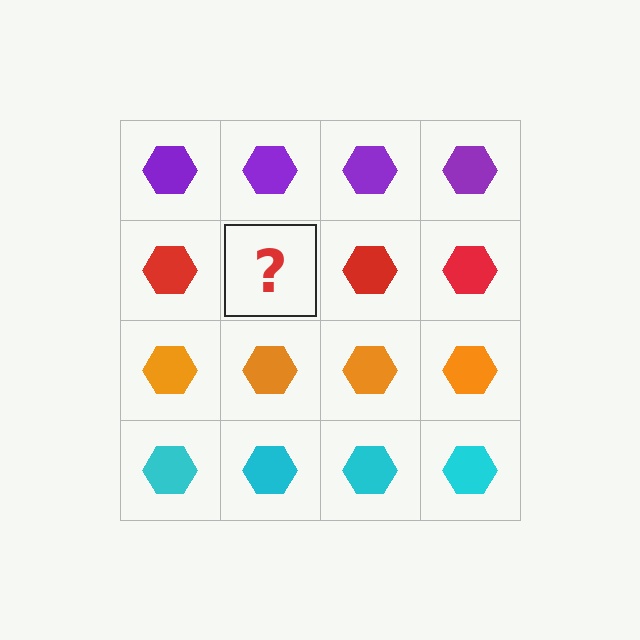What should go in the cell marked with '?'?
The missing cell should contain a red hexagon.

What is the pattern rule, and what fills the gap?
The rule is that each row has a consistent color. The gap should be filled with a red hexagon.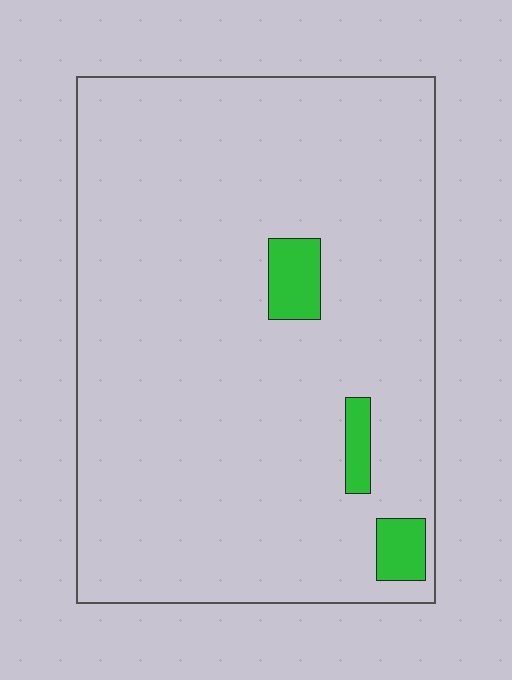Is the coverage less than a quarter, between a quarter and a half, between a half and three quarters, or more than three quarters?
Less than a quarter.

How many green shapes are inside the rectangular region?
3.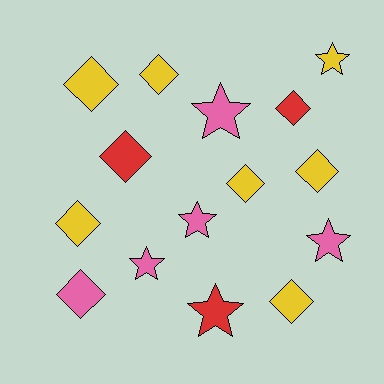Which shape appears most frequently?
Diamond, with 9 objects.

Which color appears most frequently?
Yellow, with 7 objects.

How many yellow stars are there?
There is 1 yellow star.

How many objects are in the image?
There are 15 objects.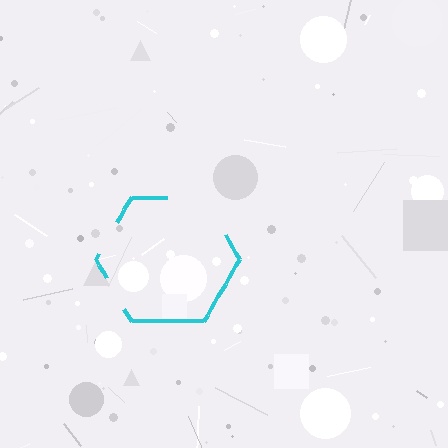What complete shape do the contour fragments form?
The contour fragments form a hexagon.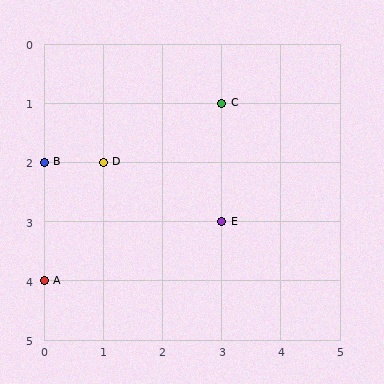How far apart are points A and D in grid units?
Points A and D are 1 column and 2 rows apart (about 2.2 grid units diagonally).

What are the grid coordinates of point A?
Point A is at grid coordinates (0, 4).